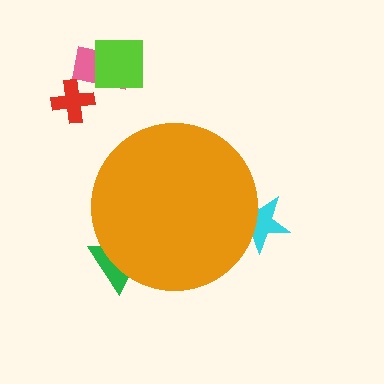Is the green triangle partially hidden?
Yes, the green triangle is partially hidden behind the orange circle.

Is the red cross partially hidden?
No, the red cross is fully visible.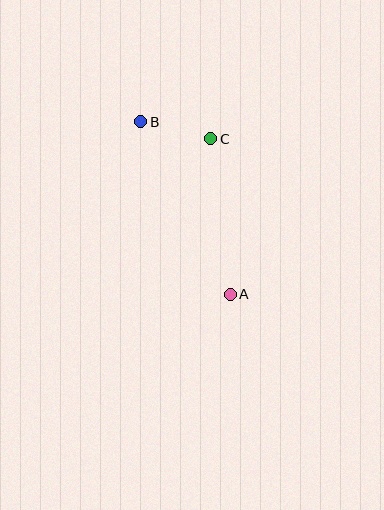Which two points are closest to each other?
Points B and C are closest to each other.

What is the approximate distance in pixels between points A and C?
The distance between A and C is approximately 157 pixels.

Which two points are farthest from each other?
Points A and B are farthest from each other.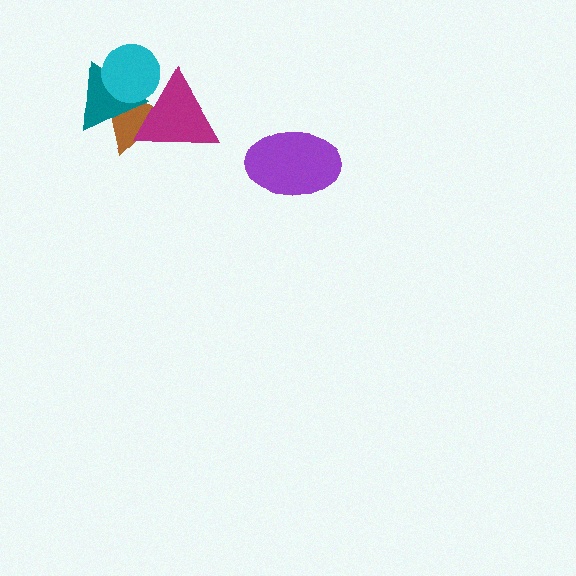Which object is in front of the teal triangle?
The cyan circle is in front of the teal triangle.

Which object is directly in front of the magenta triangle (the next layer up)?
The teal triangle is directly in front of the magenta triangle.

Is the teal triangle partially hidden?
Yes, it is partially covered by another shape.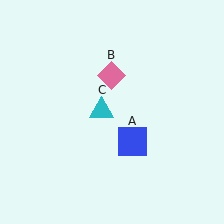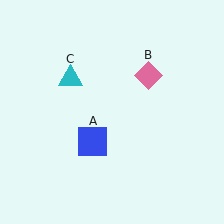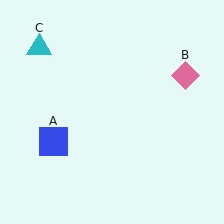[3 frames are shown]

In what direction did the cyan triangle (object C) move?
The cyan triangle (object C) moved up and to the left.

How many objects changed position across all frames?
3 objects changed position: blue square (object A), pink diamond (object B), cyan triangle (object C).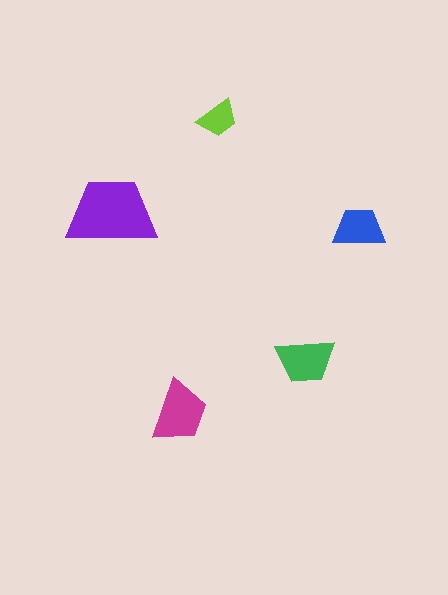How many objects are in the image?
There are 5 objects in the image.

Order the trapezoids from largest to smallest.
the purple one, the magenta one, the green one, the blue one, the lime one.